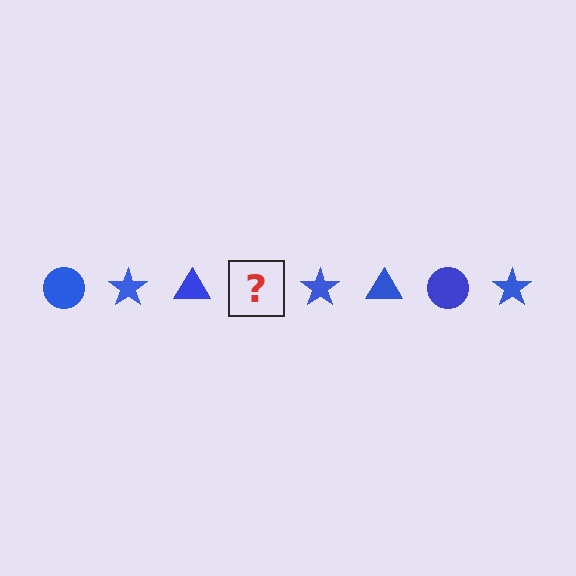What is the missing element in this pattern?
The missing element is a blue circle.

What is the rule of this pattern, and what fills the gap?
The rule is that the pattern cycles through circle, star, triangle shapes in blue. The gap should be filled with a blue circle.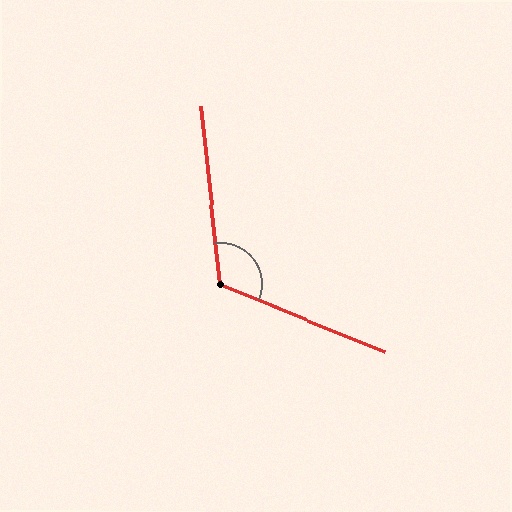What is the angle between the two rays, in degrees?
Approximately 119 degrees.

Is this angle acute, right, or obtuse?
It is obtuse.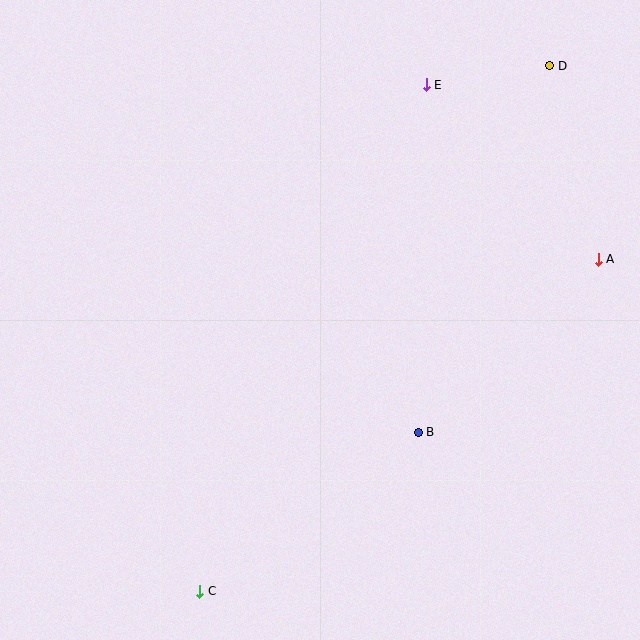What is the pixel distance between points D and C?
The distance between D and C is 631 pixels.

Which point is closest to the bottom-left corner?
Point C is closest to the bottom-left corner.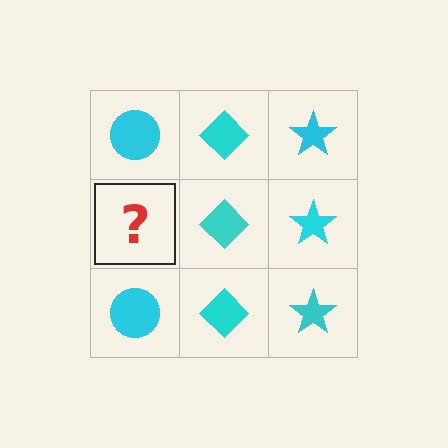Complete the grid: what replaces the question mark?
The question mark should be replaced with a cyan circle.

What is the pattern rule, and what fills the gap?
The rule is that each column has a consistent shape. The gap should be filled with a cyan circle.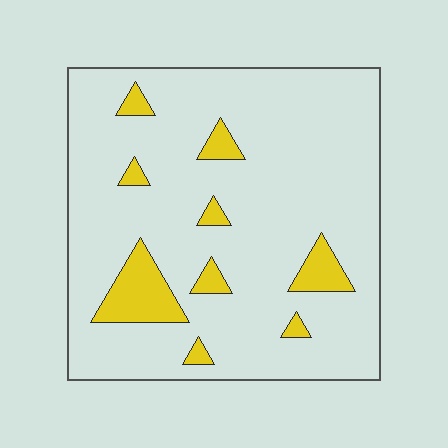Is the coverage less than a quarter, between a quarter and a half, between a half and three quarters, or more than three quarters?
Less than a quarter.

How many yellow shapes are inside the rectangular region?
9.